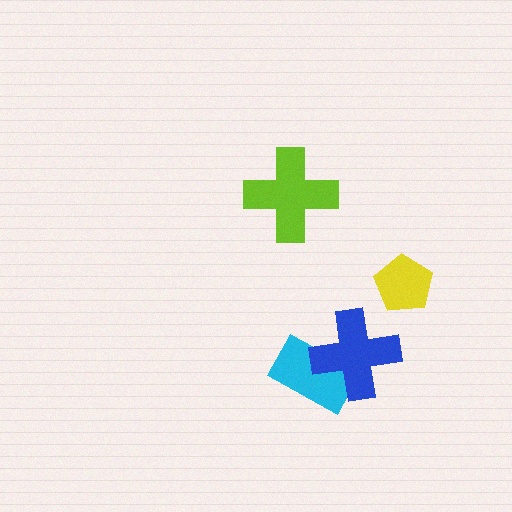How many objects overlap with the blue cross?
1 object overlaps with the blue cross.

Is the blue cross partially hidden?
No, no other shape covers it.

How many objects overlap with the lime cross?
0 objects overlap with the lime cross.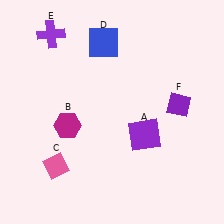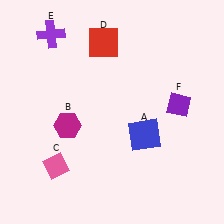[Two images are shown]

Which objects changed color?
A changed from purple to blue. D changed from blue to red.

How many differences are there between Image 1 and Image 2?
There are 2 differences between the two images.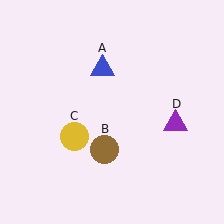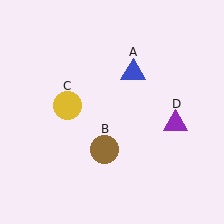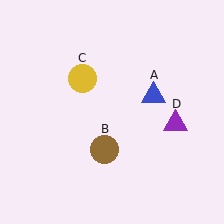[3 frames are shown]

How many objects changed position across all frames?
2 objects changed position: blue triangle (object A), yellow circle (object C).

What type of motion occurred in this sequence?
The blue triangle (object A), yellow circle (object C) rotated clockwise around the center of the scene.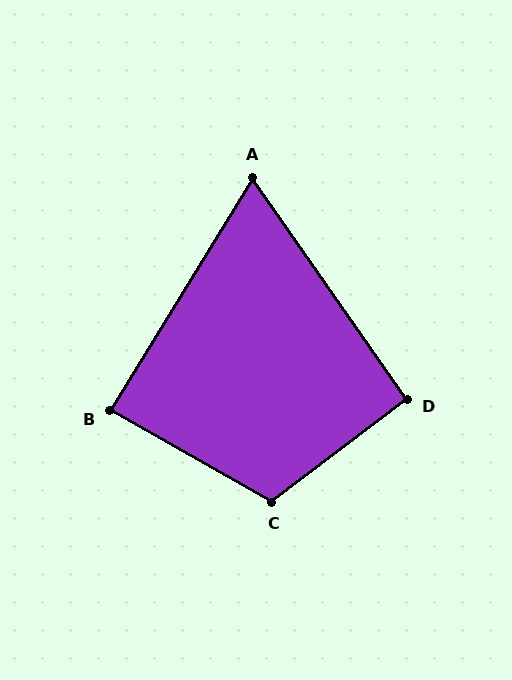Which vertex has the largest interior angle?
C, at approximately 113 degrees.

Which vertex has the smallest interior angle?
A, at approximately 67 degrees.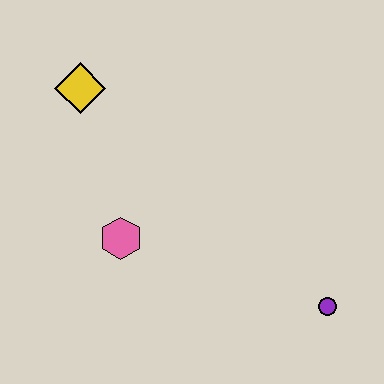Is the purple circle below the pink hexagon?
Yes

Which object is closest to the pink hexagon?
The yellow diamond is closest to the pink hexagon.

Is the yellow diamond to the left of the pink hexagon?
Yes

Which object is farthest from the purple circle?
The yellow diamond is farthest from the purple circle.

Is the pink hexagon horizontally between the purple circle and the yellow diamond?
Yes